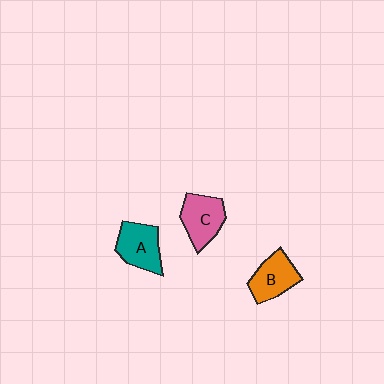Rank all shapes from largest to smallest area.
From largest to smallest: C (pink), A (teal), B (orange).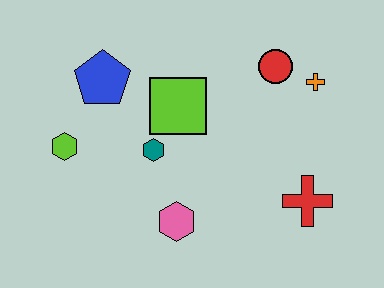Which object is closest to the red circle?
The orange cross is closest to the red circle.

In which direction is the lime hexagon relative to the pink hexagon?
The lime hexagon is to the left of the pink hexagon.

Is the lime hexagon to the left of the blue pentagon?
Yes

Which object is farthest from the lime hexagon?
The orange cross is farthest from the lime hexagon.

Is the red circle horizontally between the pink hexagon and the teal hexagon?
No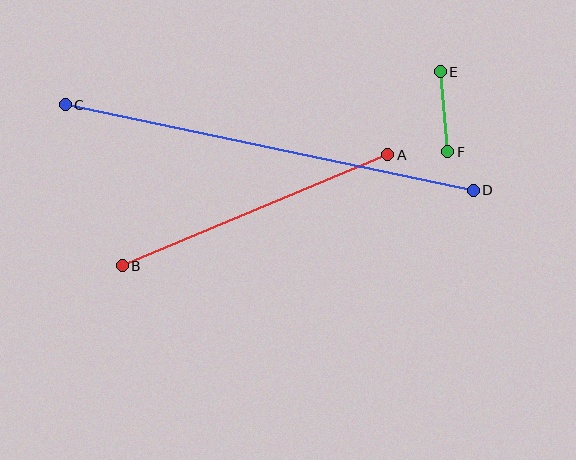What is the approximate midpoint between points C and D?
The midpoint is at approximately (269, 148) pixels.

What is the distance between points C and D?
The distance is approximately 417 pixels.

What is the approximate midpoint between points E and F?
The midpoint is at approximately (444, 112) pixels.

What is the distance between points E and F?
The distance is approximately 80 pixels.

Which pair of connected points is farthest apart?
Points C and D are farthest apart.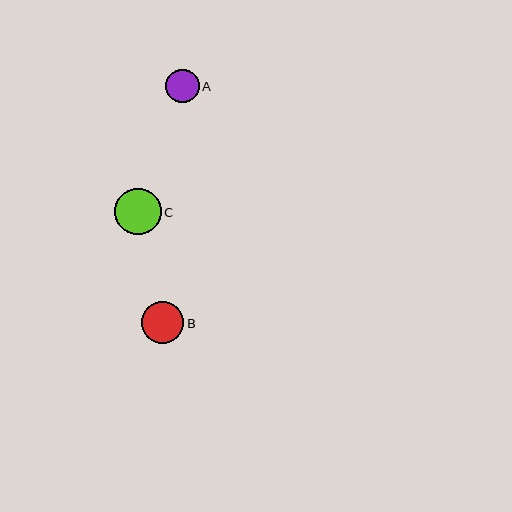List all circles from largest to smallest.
From largest to smallest: C, B, A.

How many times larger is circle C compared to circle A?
Circle C is approximately 1.4 times the size of circle A.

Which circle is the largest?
Circle C is the largest with a size of approximately 46 pixels.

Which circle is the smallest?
Circle A is the smallest with a size of approximately 34 pixels.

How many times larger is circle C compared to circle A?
Circle C is approximately 1.4 times the size of circle A.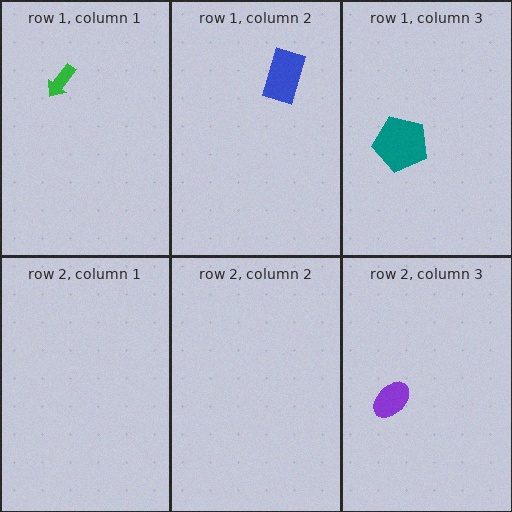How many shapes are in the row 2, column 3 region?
1.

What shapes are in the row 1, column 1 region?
The green arrow.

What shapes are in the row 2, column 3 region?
The purple ellipse.